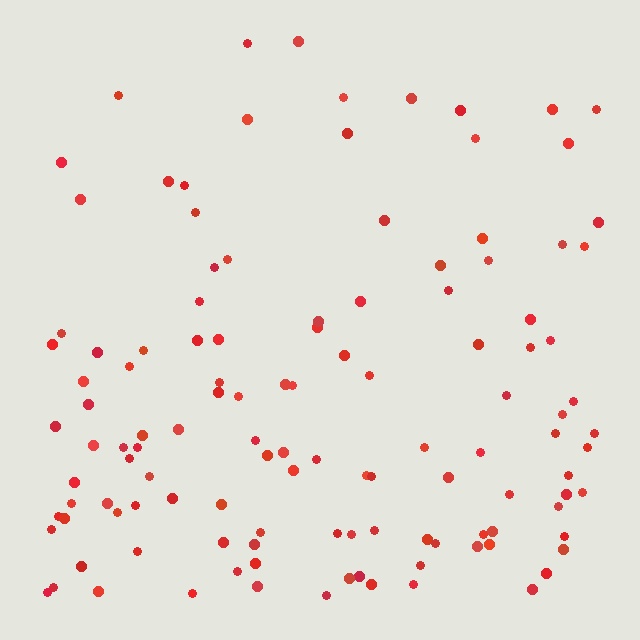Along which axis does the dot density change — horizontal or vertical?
Vertical.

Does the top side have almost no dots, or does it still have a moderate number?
Still a moderate number, just noticeably fewer than the bottom.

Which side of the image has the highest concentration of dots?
The bottom.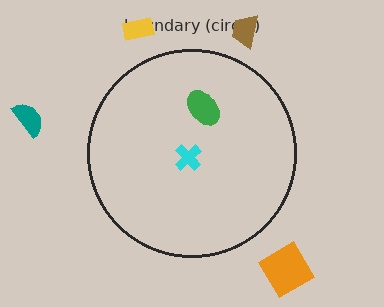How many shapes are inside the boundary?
2 inside, 4 outside.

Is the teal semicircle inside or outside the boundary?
Outside.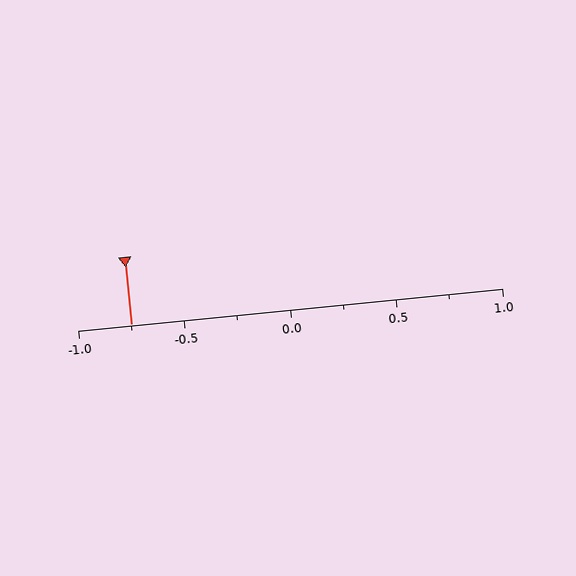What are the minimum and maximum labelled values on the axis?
The axis runs from -1.0 to 1.0.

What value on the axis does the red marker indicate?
The marker indicates approximately -0.75.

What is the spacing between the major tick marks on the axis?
The major ticks are spaced 0.5 apart.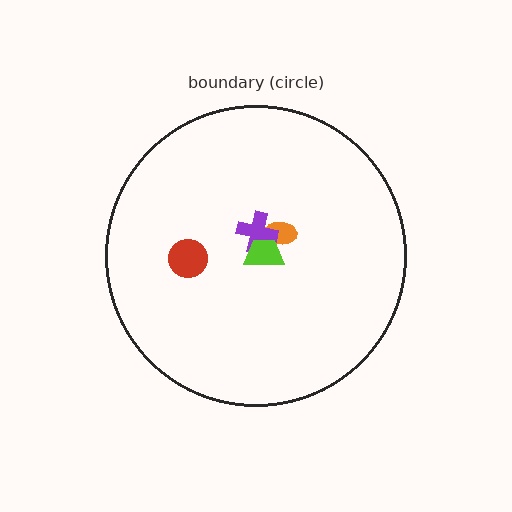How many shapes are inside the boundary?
4 inside, 0 outside.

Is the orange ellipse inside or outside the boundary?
Inside.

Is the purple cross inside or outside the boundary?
Inside.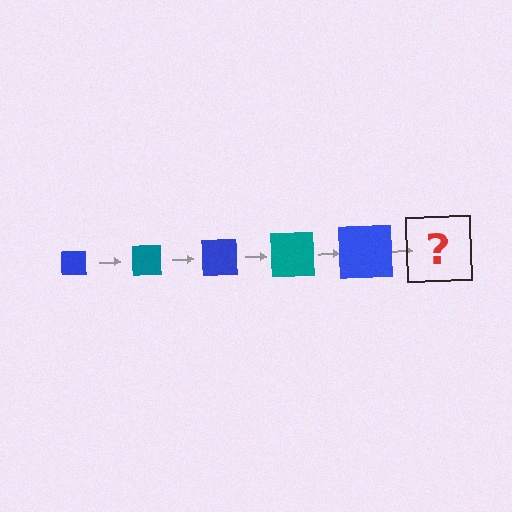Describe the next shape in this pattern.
It should be a teal square, larger than the previous one.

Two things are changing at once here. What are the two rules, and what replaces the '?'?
The two rules are that the square grows larger each step and the color cycles through blue and teal. The '?' should be a teal square, larger than the previous one.